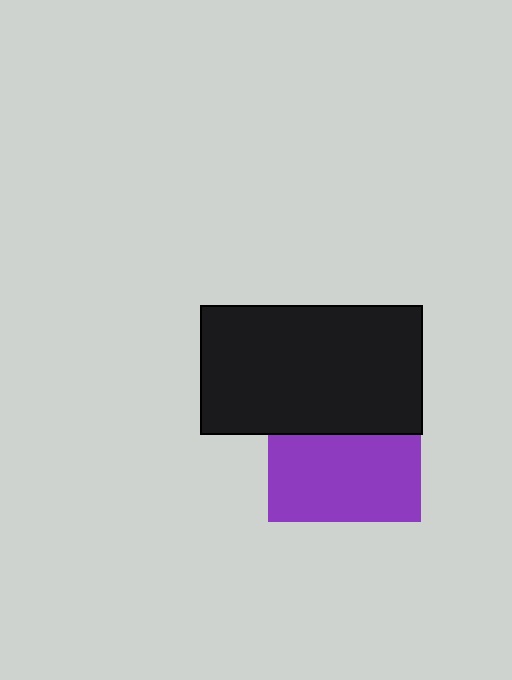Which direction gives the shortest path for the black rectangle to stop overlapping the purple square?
Moving up gives the shortest separation.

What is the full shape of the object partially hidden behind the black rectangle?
The partially hidden object is a purple square.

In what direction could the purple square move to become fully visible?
The purple square could move down. That would shift it out from behind the black rectangle entirely.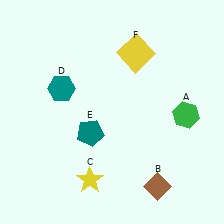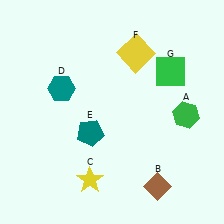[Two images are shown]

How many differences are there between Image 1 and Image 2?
There is 1 difference between the two images.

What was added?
A green square (G) was added in Image 2.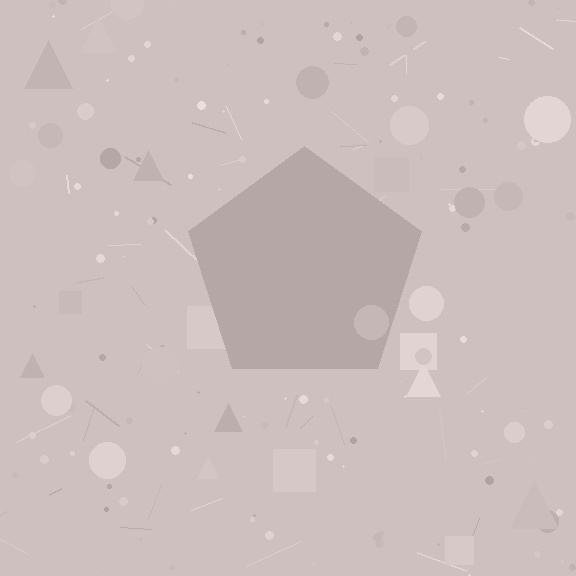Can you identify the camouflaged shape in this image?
The camouflaged shape is a pentagon.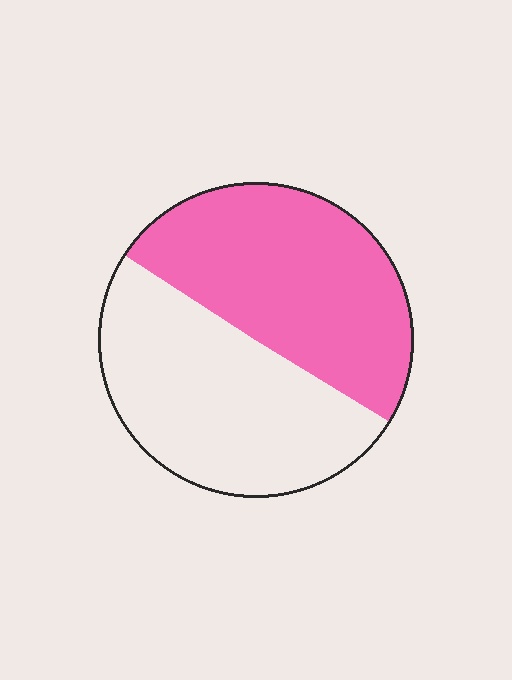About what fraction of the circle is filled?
About one half (1/2).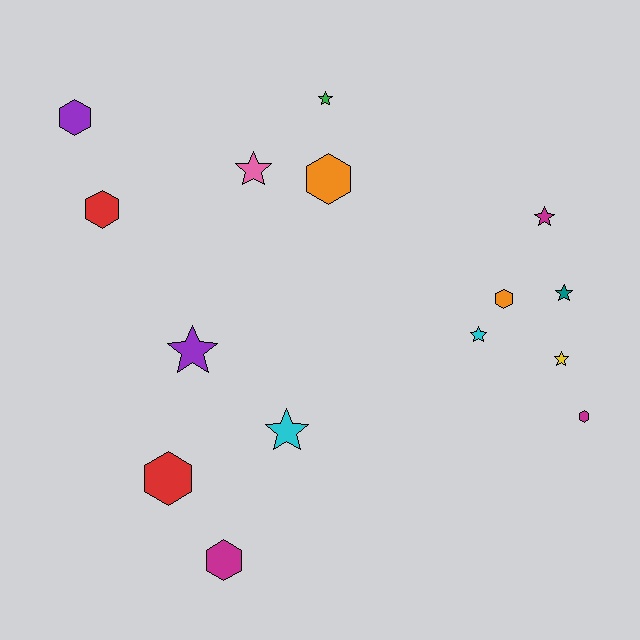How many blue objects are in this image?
There are no blue objects.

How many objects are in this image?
There are 15 objects.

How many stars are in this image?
There are 8 stars.